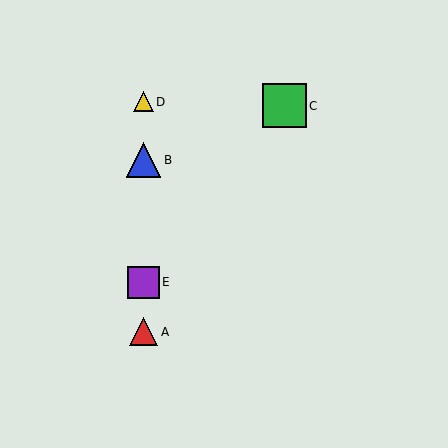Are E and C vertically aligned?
No, E is at x≈143 and C is at x≈284.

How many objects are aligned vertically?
4 objects (A, B, D, E) are aligned vertically.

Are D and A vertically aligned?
Yes, both are at x≈143.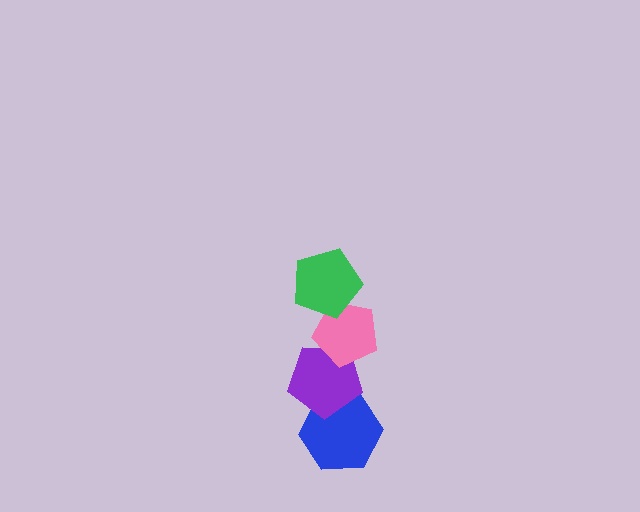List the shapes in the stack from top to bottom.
From top to bottom: the green pentagon, the pink pentagon, the purple pentagon, the blue hexagon.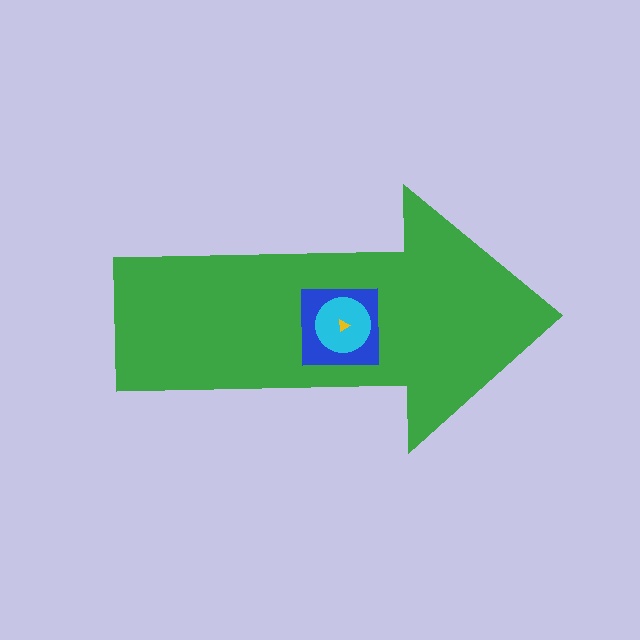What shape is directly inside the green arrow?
The blue square.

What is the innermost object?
The yellow triangle.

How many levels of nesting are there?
4.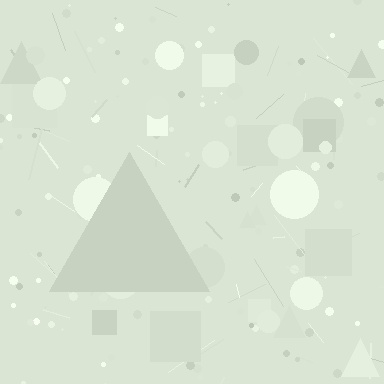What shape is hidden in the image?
A triangle is hidden in the image.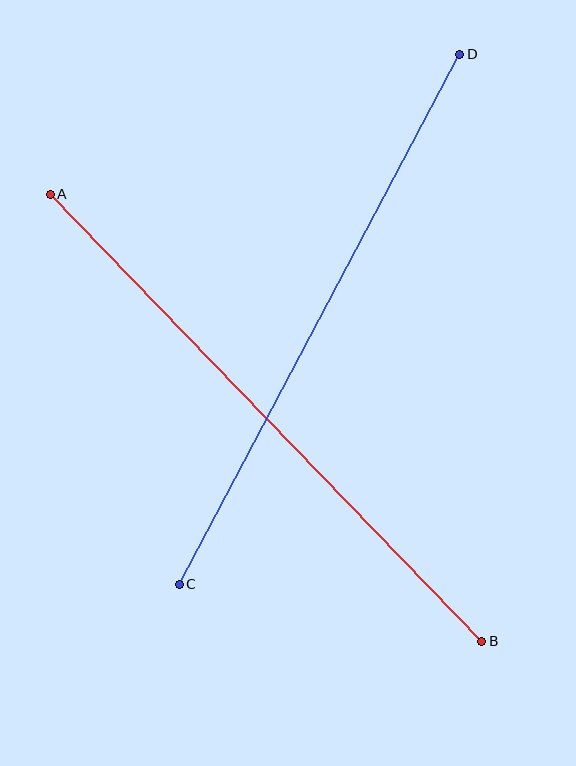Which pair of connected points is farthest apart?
Points A and B are farthest apart.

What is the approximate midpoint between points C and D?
The midpoint is at approximately (319, 319) pixels.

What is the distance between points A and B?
The distance is approximately 621 pixels.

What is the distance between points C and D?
The distance is approximately 600 pixels.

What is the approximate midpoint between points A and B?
The midpoint is at approximately (266, 418) pixels.